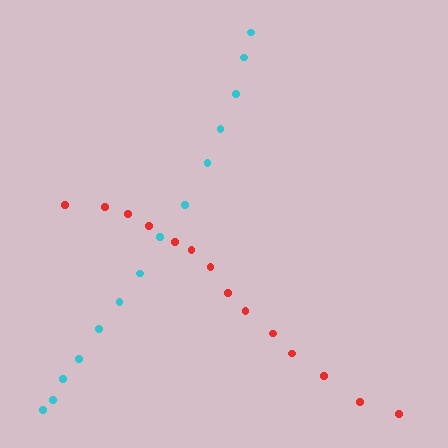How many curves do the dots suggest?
There are 2 distinct paths.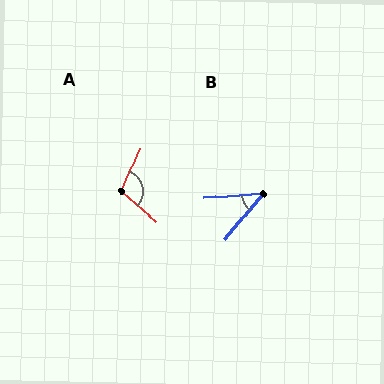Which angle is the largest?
A, at approximately 107 degrees.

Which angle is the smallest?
B, at approximately 46 degrees.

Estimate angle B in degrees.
Approximately 46 degrees.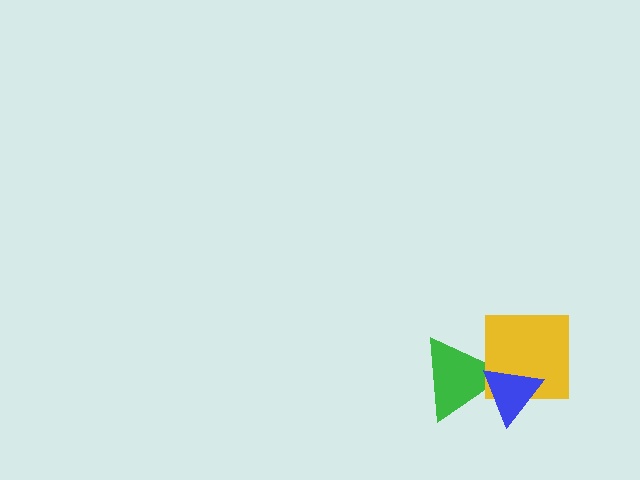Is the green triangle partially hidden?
Yes, it is partially covered by another shape.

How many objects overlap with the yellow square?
2 objects overlap with the yellow square.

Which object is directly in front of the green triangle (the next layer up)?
The yellow square is directly in front of the green triangle.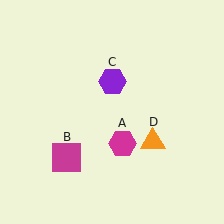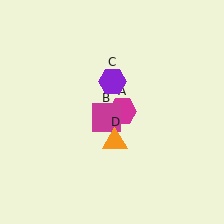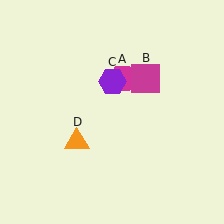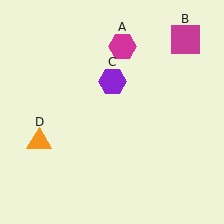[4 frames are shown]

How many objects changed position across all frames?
3 objects changed position: magenta hexagon (object A), magenta square (object B), orange triangle (object D).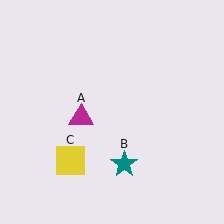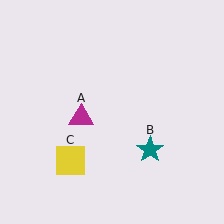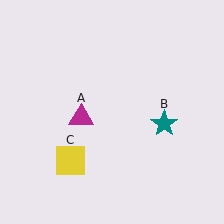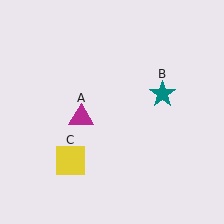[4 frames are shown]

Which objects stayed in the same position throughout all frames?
Magenta triangle (object A) and yellow square (object C) remained stationary.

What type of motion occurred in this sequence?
The teal star (object B) rotated counterclockwise around the center of the scene.